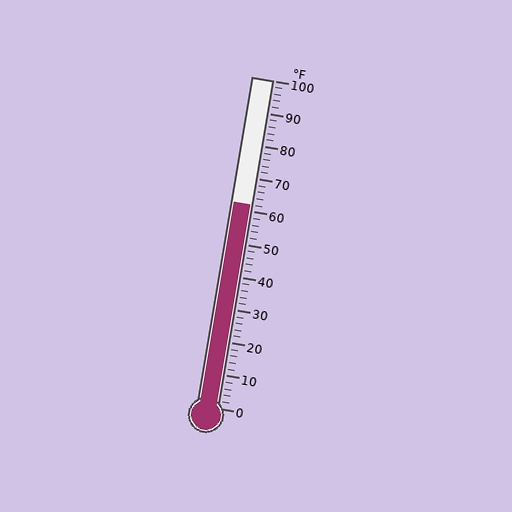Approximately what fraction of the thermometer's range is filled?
The thermometer is filled to approximately 60% of its range.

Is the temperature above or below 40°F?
The temperature is above 40°F.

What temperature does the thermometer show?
The thermometer shows approximately 62°F.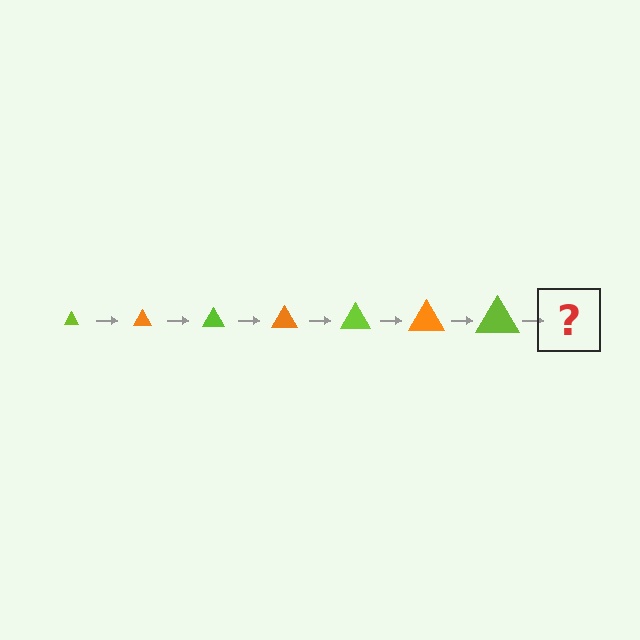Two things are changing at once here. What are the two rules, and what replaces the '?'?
The two rules are that the triangle grows larger each step and the color cycles through lime and orange. The '?' should be an orange triangle, larger than the previous one.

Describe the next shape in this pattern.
It should be an orange triangle, larger than the previous one.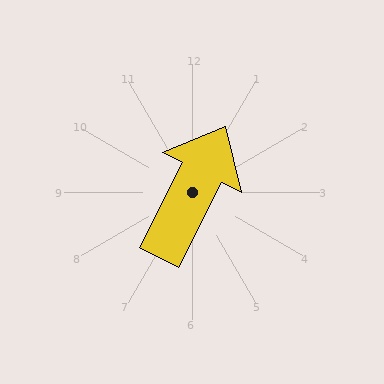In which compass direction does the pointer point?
Northeast.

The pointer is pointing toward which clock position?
Roughly 1 o'clock.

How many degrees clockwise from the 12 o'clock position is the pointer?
Approximately 27 degrees.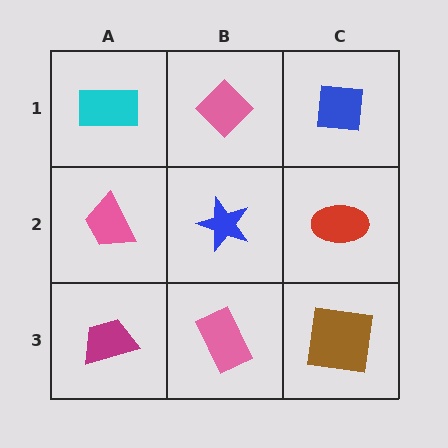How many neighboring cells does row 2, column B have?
4.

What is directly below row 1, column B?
A blue star.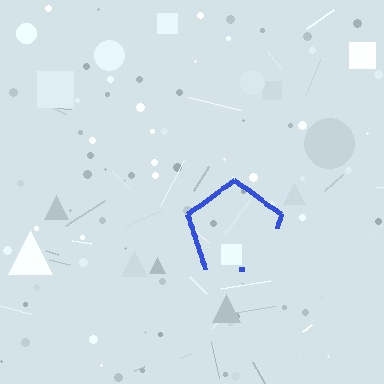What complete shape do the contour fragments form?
The contour fragments form a pentagon.